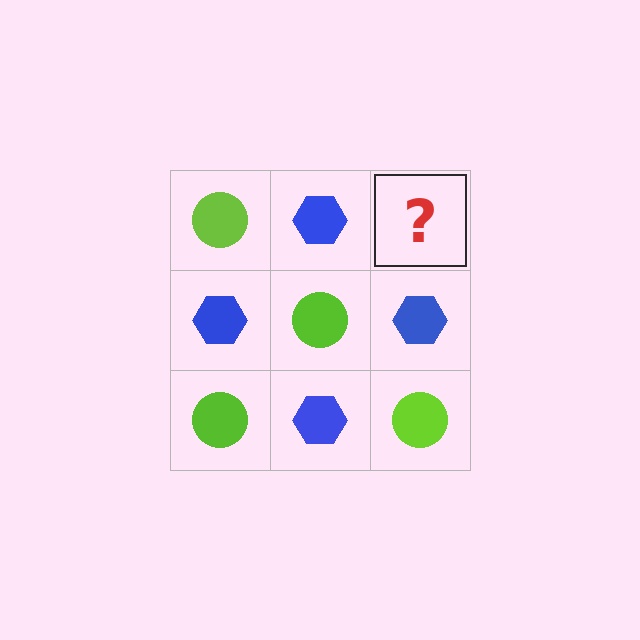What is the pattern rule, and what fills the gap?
The rule is that it alternates lime circle and blue hexagon in a checkerboard pattern. The gap should be filled with a lime circle.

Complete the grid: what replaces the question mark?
The question mark should be replaced with a lime circle.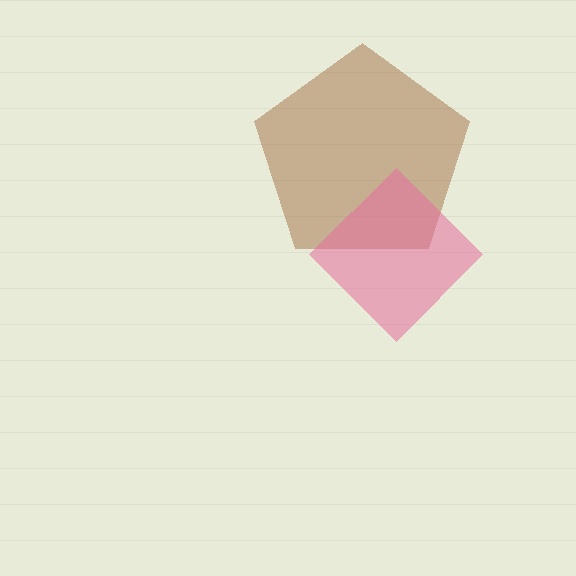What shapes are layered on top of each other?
The layered shapes are: a brown pentagon, a pink diamond.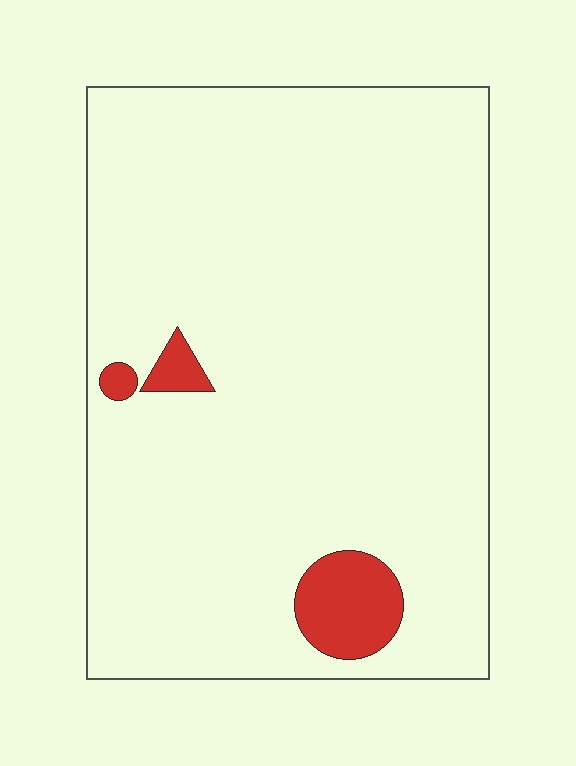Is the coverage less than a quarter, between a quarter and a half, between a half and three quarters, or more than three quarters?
Less than a quarter.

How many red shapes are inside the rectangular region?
3.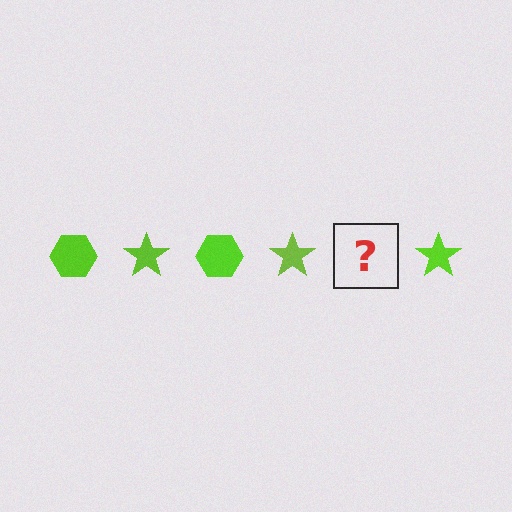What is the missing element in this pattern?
The missing element is a lime hexagon.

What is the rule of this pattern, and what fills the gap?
The rule is that the pattern cycles through hexagon, star shapes in lime. The gap should be filled with a lime hexagon.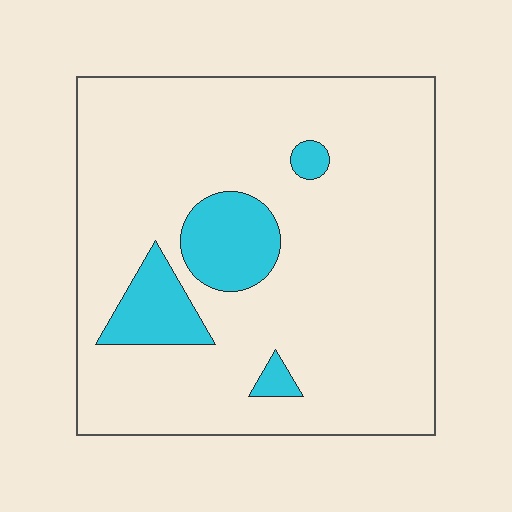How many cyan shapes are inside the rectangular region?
4.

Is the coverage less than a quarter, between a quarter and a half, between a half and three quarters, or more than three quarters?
Less than a quarter.